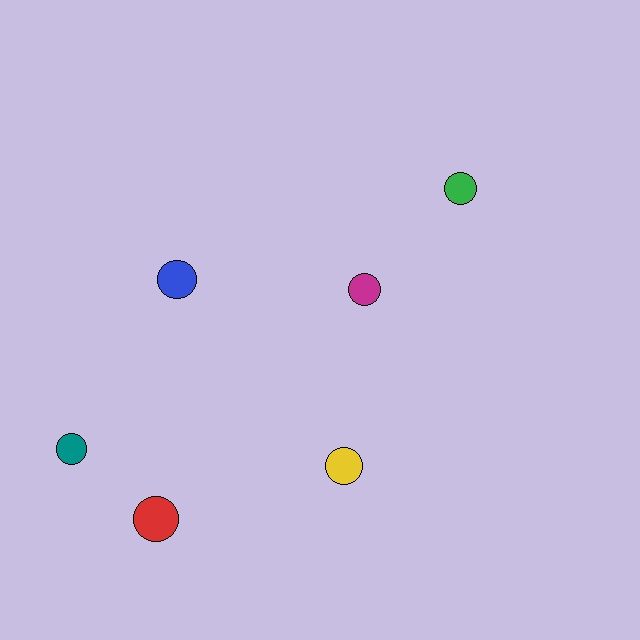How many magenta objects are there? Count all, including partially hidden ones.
There is 1 magenta object.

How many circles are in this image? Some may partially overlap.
There are 6 circles.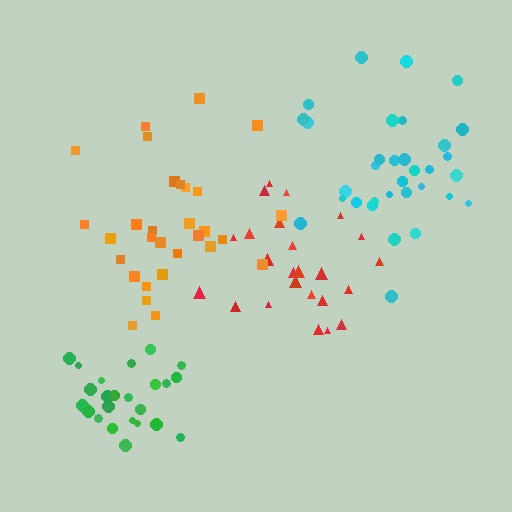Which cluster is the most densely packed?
Green.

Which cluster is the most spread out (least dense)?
Red.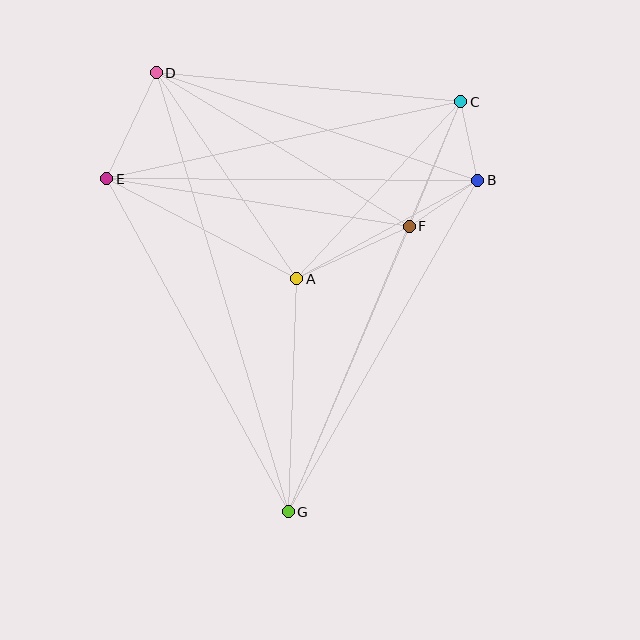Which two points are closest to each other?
Points B and C are closest to each other.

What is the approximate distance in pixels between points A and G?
The distance between A and G is approximately 233 pixels.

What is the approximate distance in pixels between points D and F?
The distance between D and F is approximately 296 pixels.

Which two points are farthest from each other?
Points D and G are farthest from each other.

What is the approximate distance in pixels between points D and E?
The distance between D and E is approximately 117 pixels.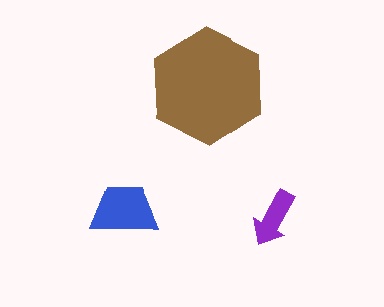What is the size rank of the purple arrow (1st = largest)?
3rd.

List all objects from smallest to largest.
The purple arrow, the blue trapezoid, the brown hexagon.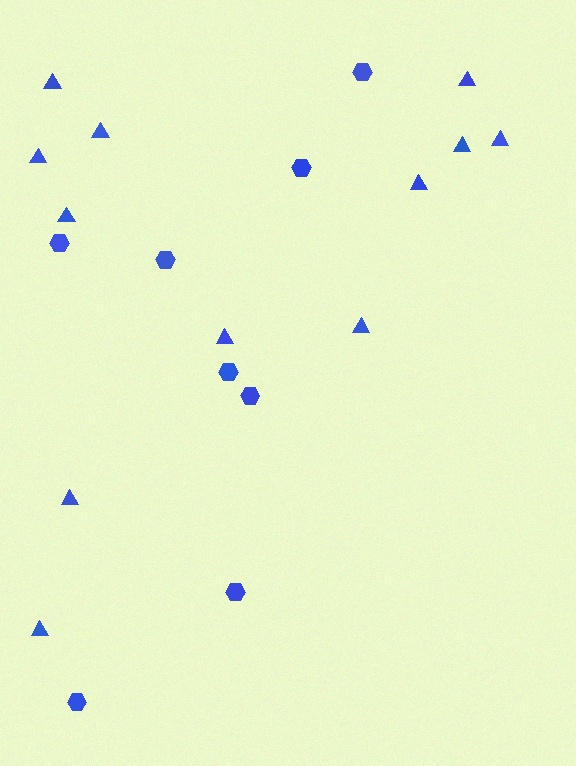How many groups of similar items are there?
There are 2 groups: one group of hexagons (8) and one group of triangles (12).